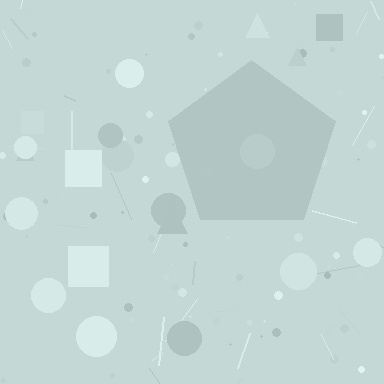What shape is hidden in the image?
A pentagon is hidden in the image.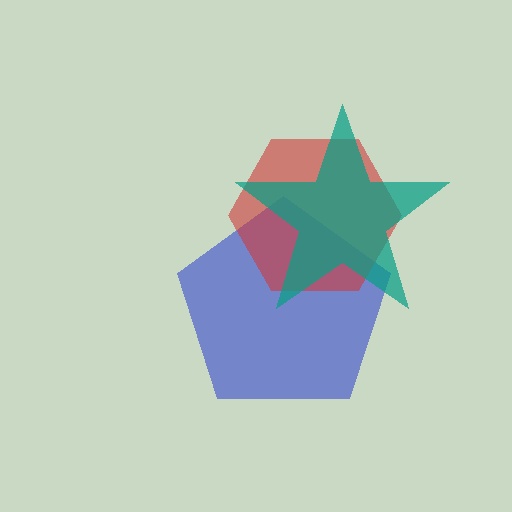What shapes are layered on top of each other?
The layered shapes are: a blue pentagon, a red hexagon, a teal star.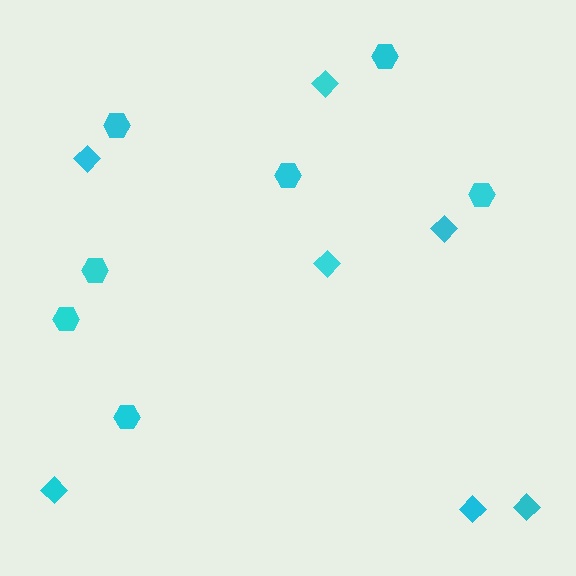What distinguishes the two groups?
There are 2 groups: one group of hexagons (7) and one group of diamonds (7).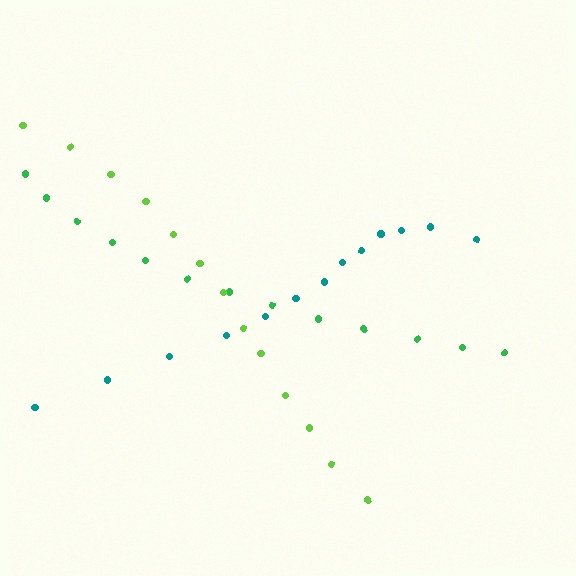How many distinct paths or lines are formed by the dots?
There are 3 distinct paths.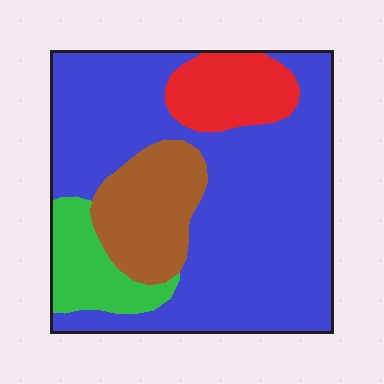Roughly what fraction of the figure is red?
Red covers 11% of the figure.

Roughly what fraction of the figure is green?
Green covers roughly 10% of the figure.